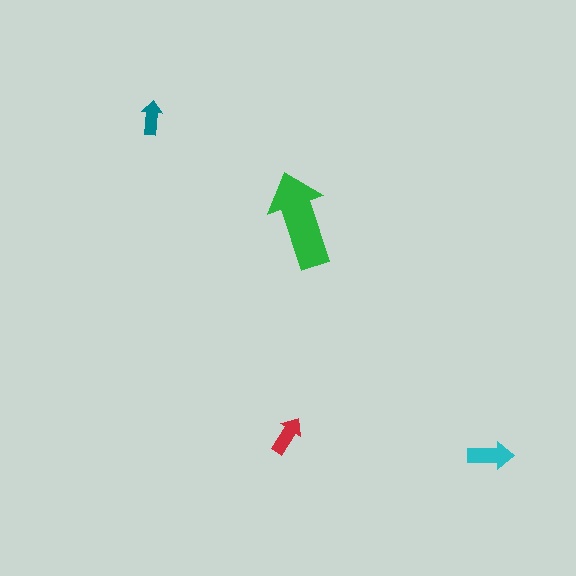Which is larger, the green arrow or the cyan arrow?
The green one.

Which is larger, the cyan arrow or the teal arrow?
The cyan one.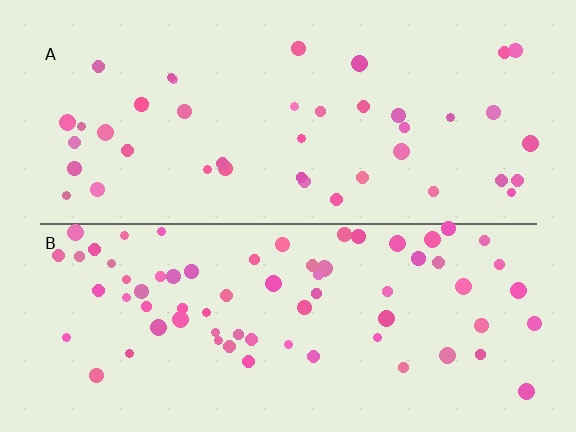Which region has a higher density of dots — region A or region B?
B (the bottom).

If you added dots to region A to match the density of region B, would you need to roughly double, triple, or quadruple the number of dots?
Approximately double.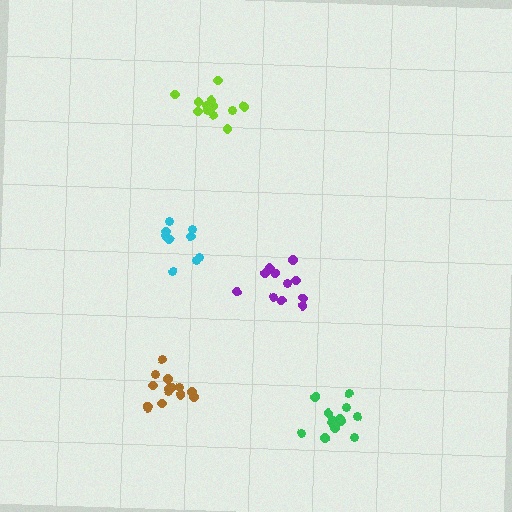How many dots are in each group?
Group 1: 13 dots, Group 2: 11 dots, Group 3: 9 dots, Group 4: 14 dots, Group 5: 12 dots (59 total).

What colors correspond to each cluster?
The clusters are colored: green, purple, cyan, brown, lime.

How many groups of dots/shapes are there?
There are 5 groups.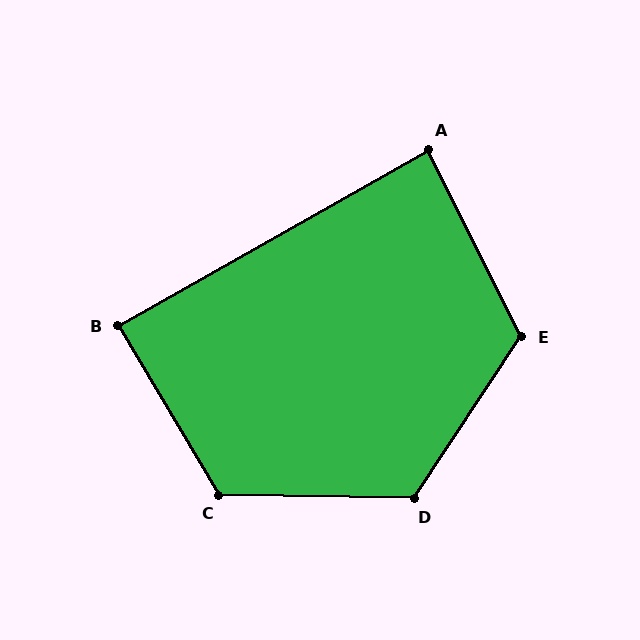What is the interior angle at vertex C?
Approximately 122 degrees (obtuse).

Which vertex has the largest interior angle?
D, at approximately 122 degrees.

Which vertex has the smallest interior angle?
A, at approximately 87 degrees.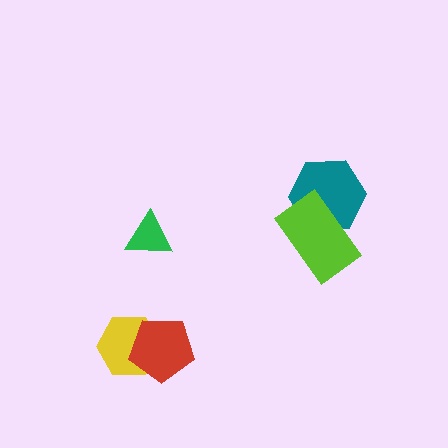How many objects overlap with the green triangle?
0 objects overlap with the green triangle.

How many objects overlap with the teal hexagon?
1 object overlaps with the teal hexagon.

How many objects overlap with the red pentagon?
1 object overlaps with the red pentagon.